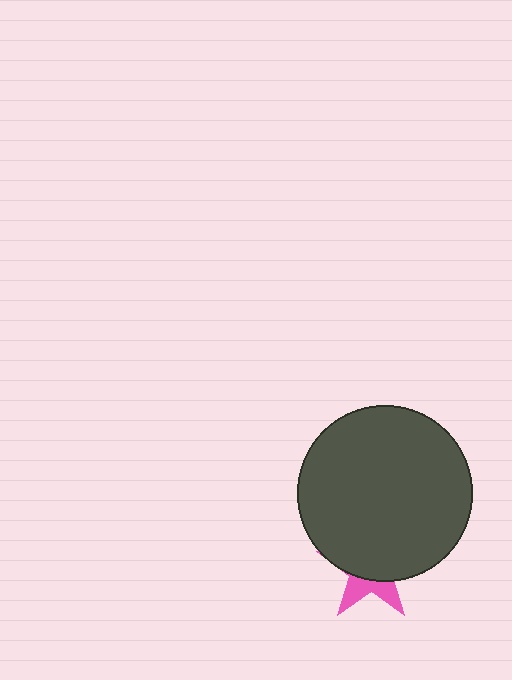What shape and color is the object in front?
The object in front is a dark gray circle.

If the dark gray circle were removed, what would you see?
You would see the complete pink star.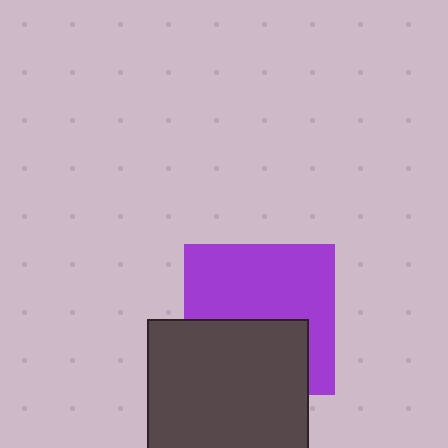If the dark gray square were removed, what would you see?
You would see the complete purple square.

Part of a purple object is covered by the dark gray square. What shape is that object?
It is a square.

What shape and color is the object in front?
The object in front is a dark gray square.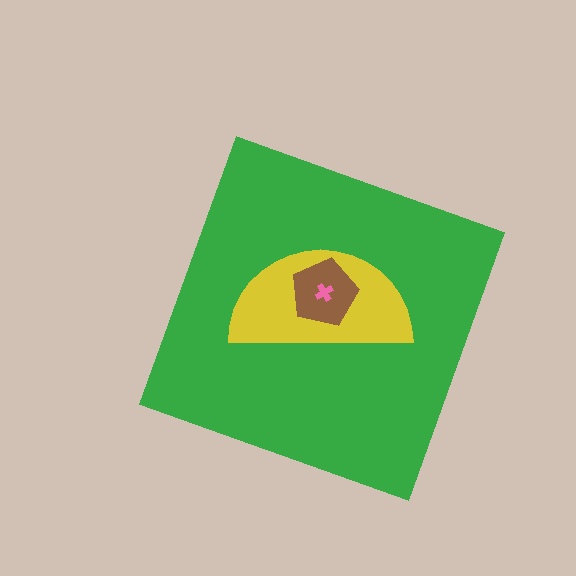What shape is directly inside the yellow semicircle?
The brown pentagon.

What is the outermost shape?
The green diamond.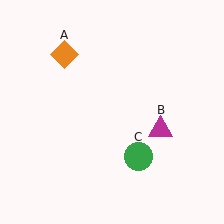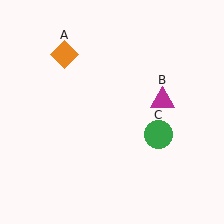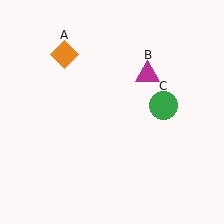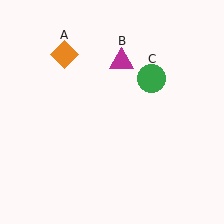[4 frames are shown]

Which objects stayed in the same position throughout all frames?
Orange diamond (object A) remained stationary.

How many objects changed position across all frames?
2 objects changed position: magenta triangle (object B), green circle (object C).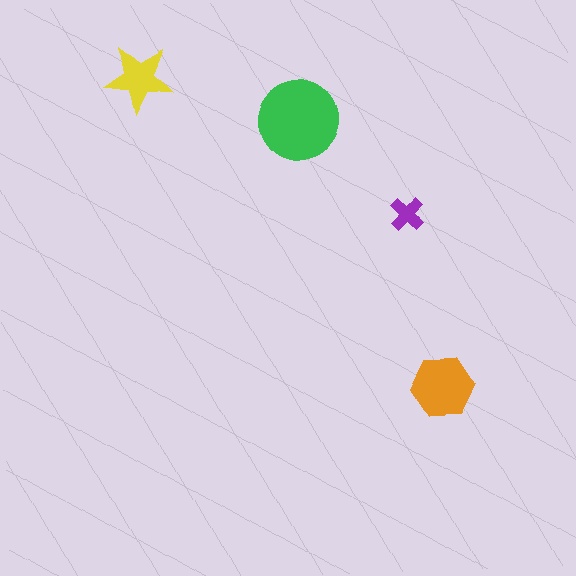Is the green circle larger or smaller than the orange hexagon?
Larger.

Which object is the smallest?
The purple cross.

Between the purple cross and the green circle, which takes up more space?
The green circle.